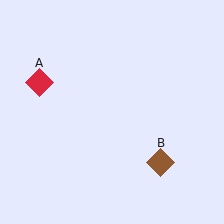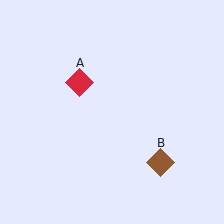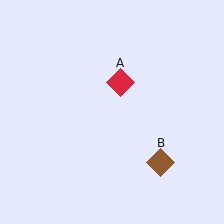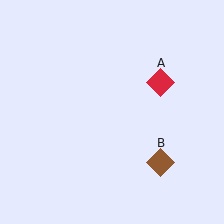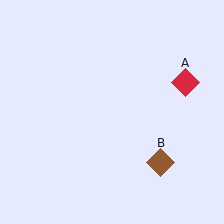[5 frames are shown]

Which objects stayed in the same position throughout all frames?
Brown diamond (object B) remained stationary.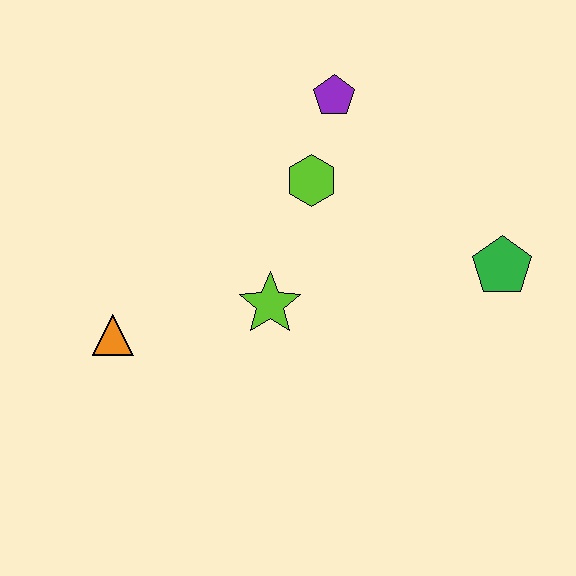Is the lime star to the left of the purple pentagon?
Yes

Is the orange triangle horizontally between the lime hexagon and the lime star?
No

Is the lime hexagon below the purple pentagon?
Yes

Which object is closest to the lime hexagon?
The purple pentagon is closest to the lime hexagon.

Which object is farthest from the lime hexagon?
The orange triangle is farthest from the lime hexagon.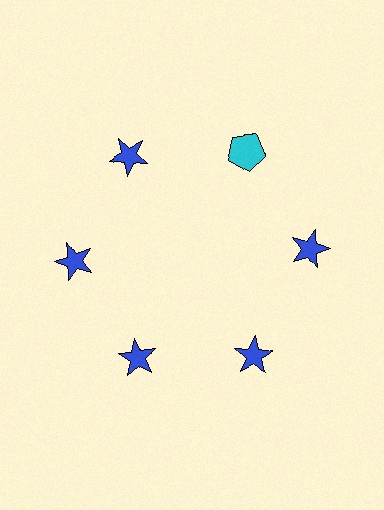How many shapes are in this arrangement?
There are 6 shapes arranged in a ring pattern.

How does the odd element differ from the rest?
It differs in both color (cyan instead of blue) and shape (pentagon instead of star).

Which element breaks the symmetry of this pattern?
The cyan pentagon at roughly the 1 o'clock position breaks the symmetry. All other shapes are blue stars.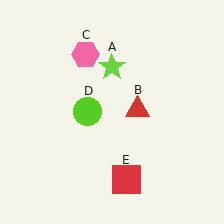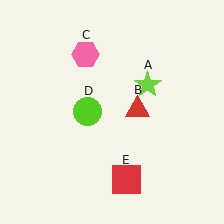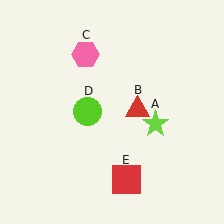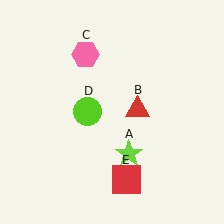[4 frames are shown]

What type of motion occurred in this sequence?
The lime star (object A) rotated clockwise around the center of the scene.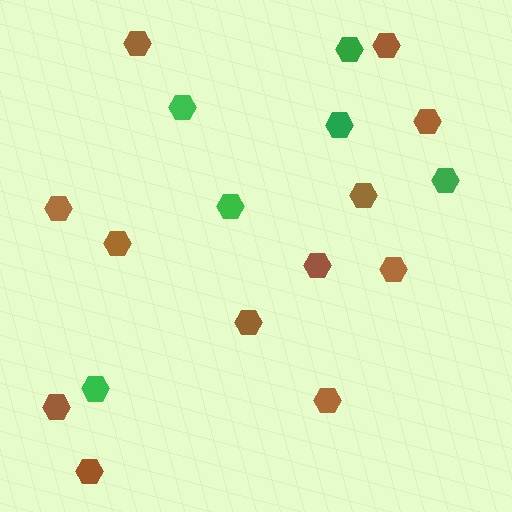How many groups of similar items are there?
There are 2 groups: one group of brown hexagons (12) and one group of green hexagons (6).